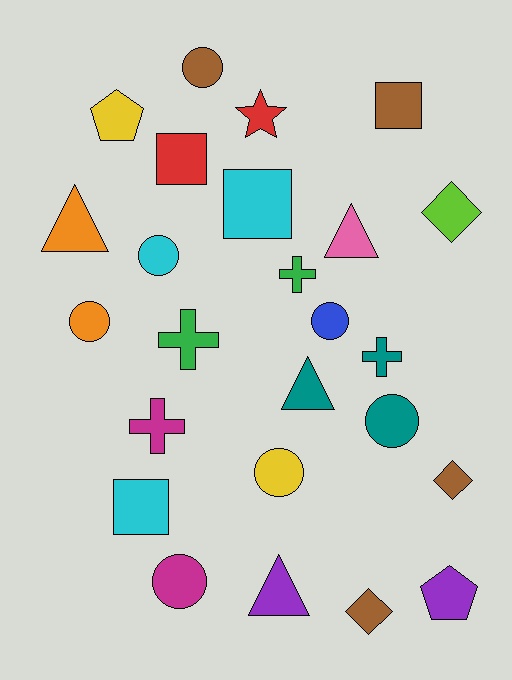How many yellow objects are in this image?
There are 2 yellow objects.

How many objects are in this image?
There are 25 objects.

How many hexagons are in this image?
There are no hexagons.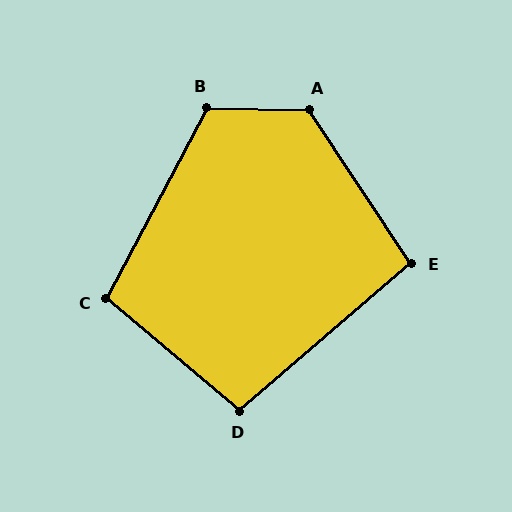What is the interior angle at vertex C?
Approximately 102 degrees (obtuse).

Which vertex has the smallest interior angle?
E, at approximately 97 degrees.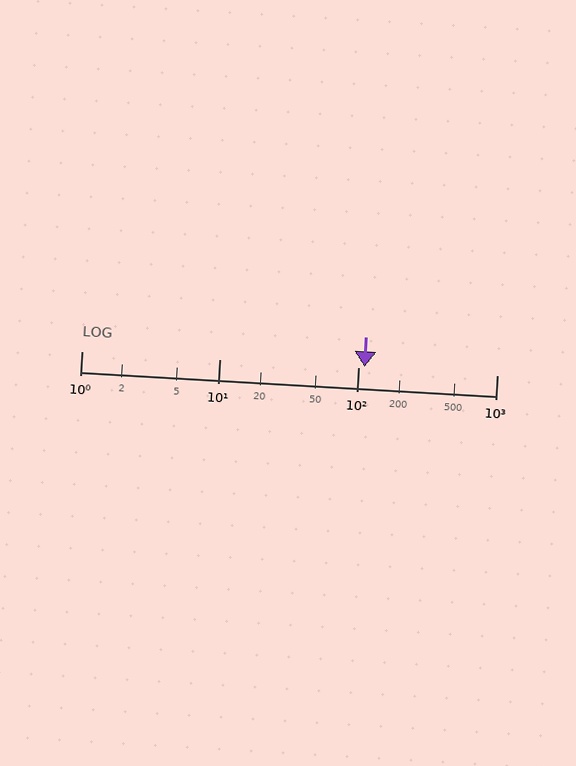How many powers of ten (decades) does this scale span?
The scale spans 3 decades, from 1 to 1000.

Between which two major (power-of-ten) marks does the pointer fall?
The pointer is between 100 and 1000.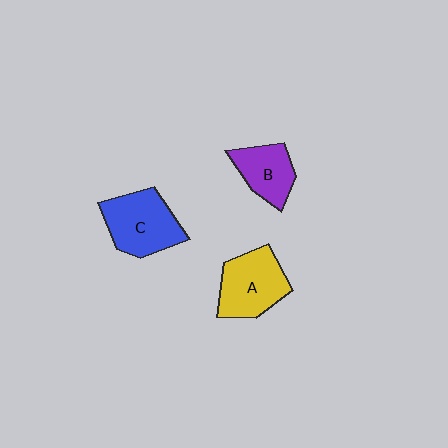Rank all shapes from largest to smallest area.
From largest to smallest: C (blue), A (yellow), B (purple).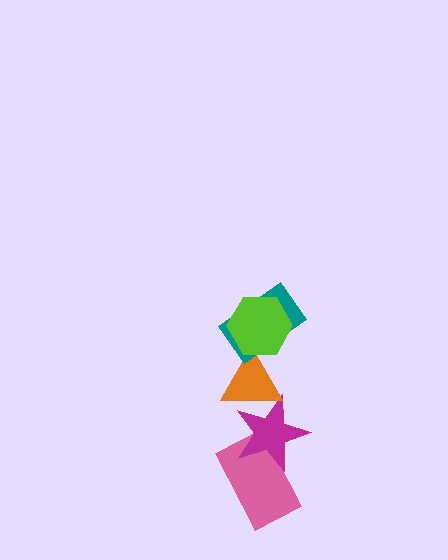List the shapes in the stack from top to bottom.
From top to bottom: the lime hexagon, the teal rectangle, the orange triangle, the magenta star, the pink rectangle.